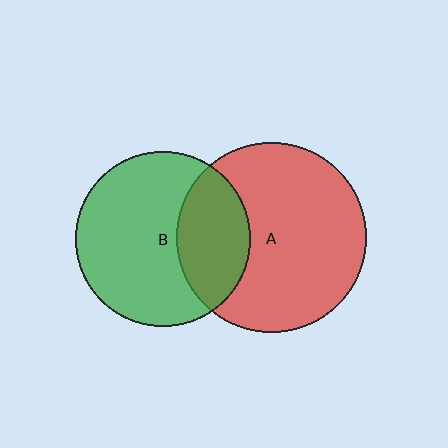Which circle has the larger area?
Circle A (red).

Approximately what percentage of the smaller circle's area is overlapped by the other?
Approximately 30%.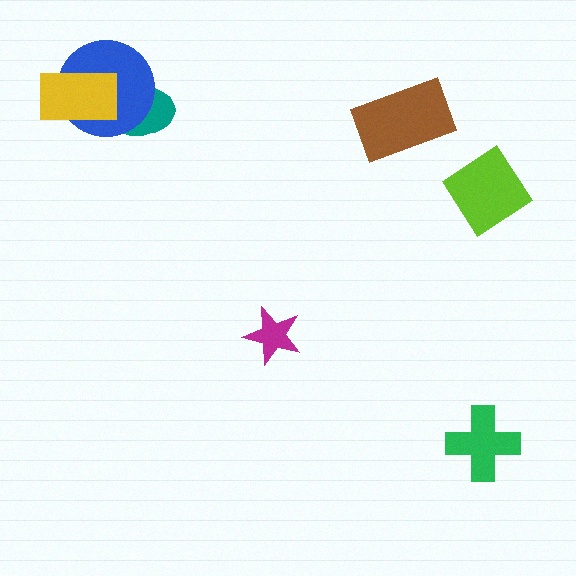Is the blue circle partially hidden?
Yes, it is partially covered by another shape.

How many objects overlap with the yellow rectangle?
2 objects overlap with the yellow rectangle.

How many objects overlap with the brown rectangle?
0 objects overlap with the brown rectangle.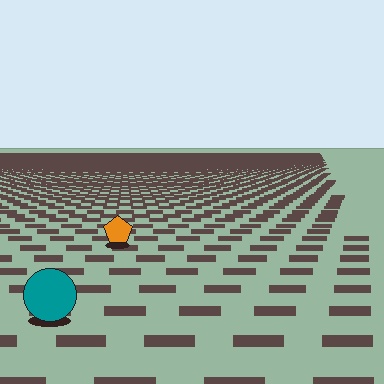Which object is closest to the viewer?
The teal circle is closest. The texture marks near it are larger and more spread out.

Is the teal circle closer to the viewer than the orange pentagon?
Yes. The teal circle is closer — you can tell from the texture gradient: the ground texture is coarser near it.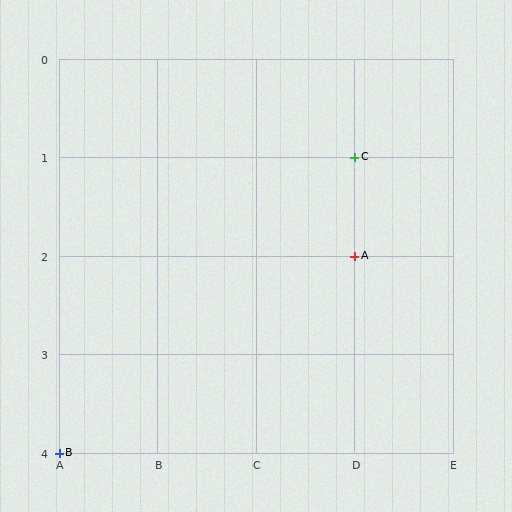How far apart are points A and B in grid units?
Points A and B are 3 columns and 2 rows apart (about 3.6 grid units diagonally).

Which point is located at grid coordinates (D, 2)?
Point A is at (D, 2).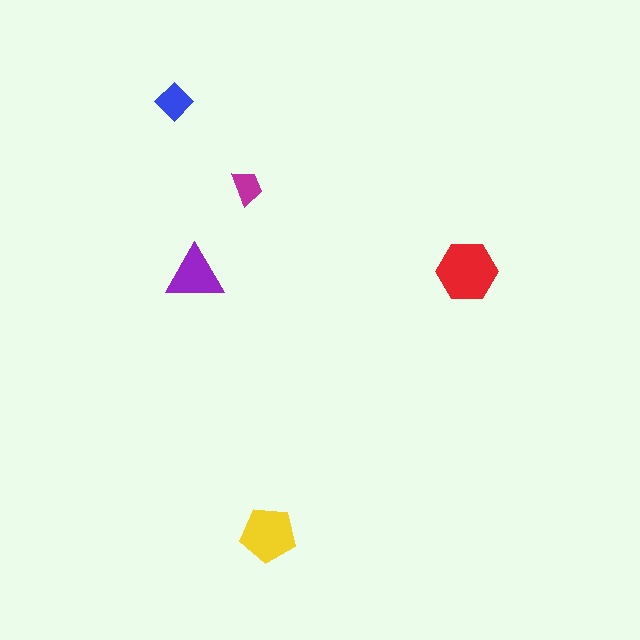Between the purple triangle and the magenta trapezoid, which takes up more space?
The purple triangle.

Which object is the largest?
The red hexagon.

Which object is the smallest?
The magenta trapezoid.